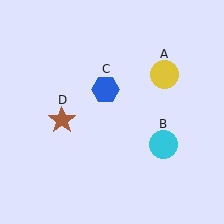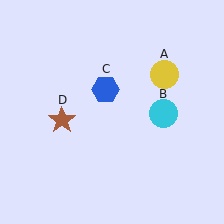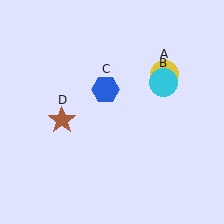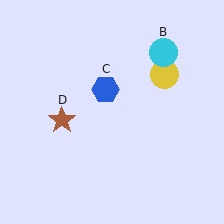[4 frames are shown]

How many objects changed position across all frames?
1 object changed position: cyan circle (object B).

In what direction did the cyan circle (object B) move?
The cyan circle (object B) moved up.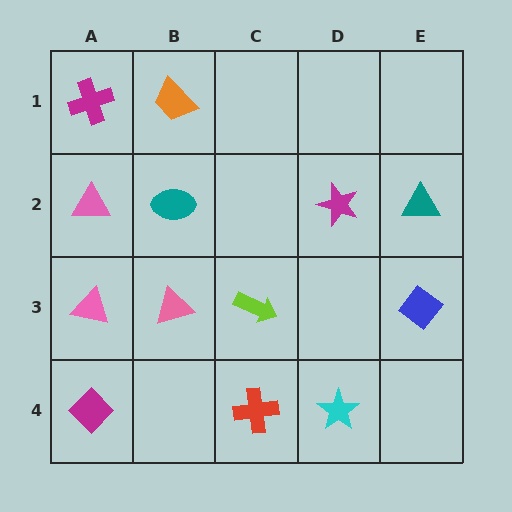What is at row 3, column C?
A lime arrow.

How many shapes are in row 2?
4 shapes.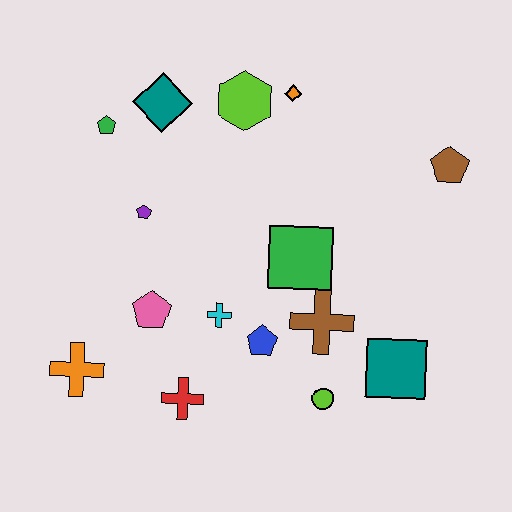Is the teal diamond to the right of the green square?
No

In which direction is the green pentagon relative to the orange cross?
The green pentagon is above the orange cross.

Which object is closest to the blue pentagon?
The cyan cross is closest to the blue pentagon.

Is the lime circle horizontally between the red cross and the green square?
No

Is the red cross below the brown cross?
Yes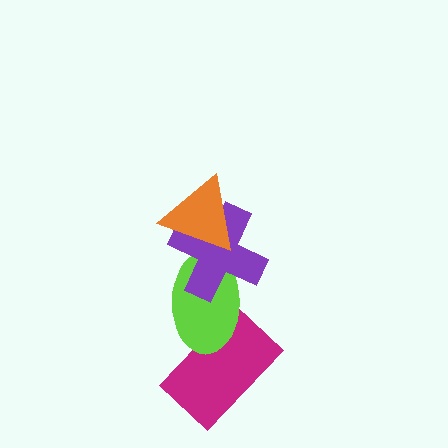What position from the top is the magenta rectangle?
The magenta rectangle is 4th from the top.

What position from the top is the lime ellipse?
The lime ellipse is 3rd from the top.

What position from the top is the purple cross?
The purple cross is 2nd from the top.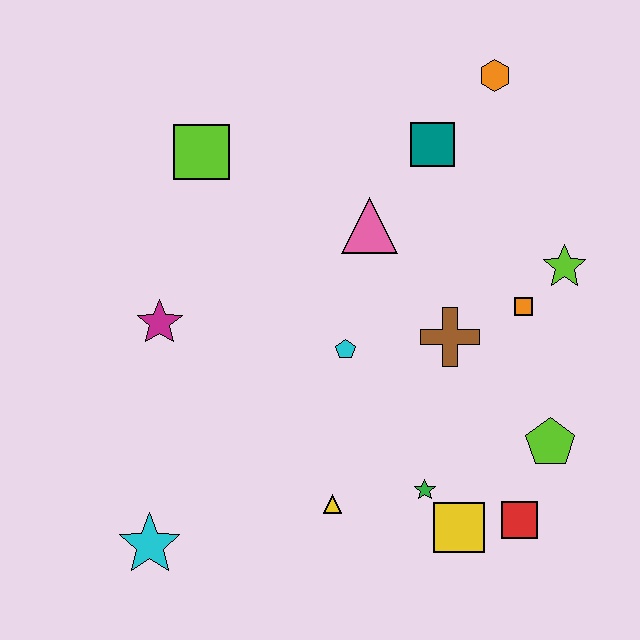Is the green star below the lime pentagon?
Yes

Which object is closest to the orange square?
The lime star is closest to the orange square.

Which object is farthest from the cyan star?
The orange hexagon is farthest from the cyan star.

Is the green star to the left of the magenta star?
No